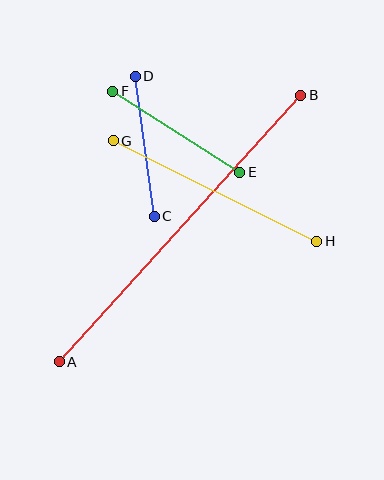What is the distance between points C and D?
The distance is approximately 141 pixels.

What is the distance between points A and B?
The distance is approximately 360 pixels.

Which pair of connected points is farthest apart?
Points A and B are farthest apart.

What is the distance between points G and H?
The distance is approximately 227 pixels.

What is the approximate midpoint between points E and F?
The midpoint is at approximately (176, 132) pixels.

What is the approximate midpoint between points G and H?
The midpoint is at approximately (215, 191) pixels.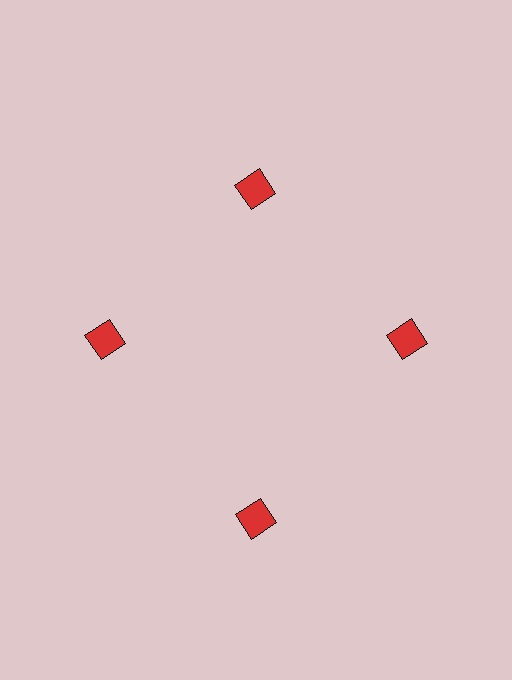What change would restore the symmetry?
The symmetry would be restored by moving it inward, back onto the ring so that all 4 squares sit at equal angles and equal distance from the center.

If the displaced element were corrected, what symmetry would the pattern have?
It would have 4-fold rotational symmetry — the pattern would map onto itself every 90 degrees.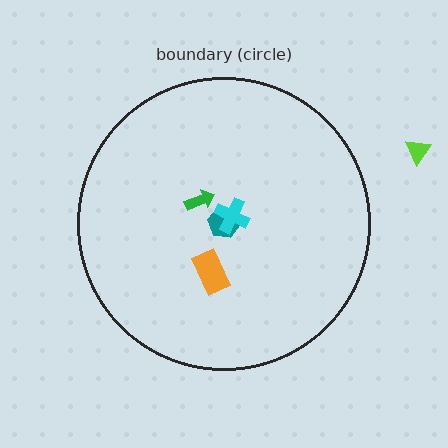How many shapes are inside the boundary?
4 inside, 1 outside.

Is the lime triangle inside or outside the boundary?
Outside.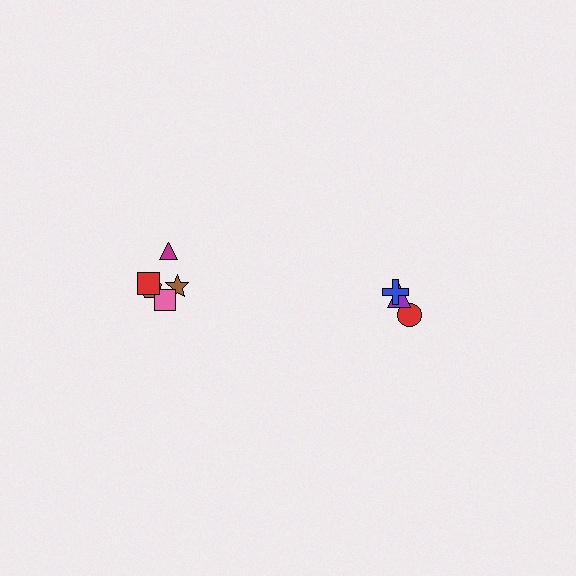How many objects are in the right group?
There are 3 objects.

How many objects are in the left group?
There are 6 objects.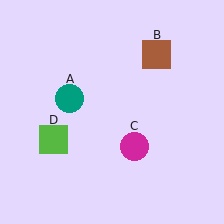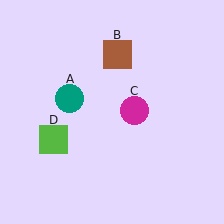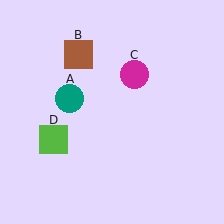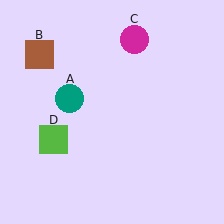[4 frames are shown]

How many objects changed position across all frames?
2 objects changed position: brown square (object B), magenta circle (object C).